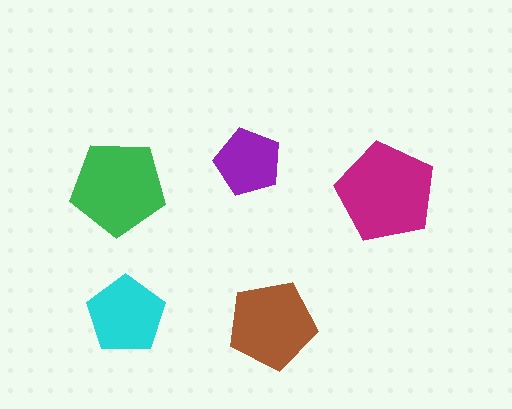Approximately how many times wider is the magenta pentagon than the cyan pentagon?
About 1.5 times wider.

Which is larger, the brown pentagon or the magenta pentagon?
The magenta one.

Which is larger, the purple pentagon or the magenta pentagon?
The magenta one.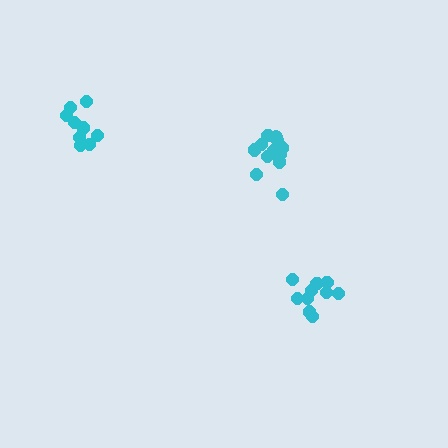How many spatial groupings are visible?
There are 3 spatial groupings.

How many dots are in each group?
Group 1: 13 dots, Group 2: 10 dots, Group 3: 9 dots (32 total).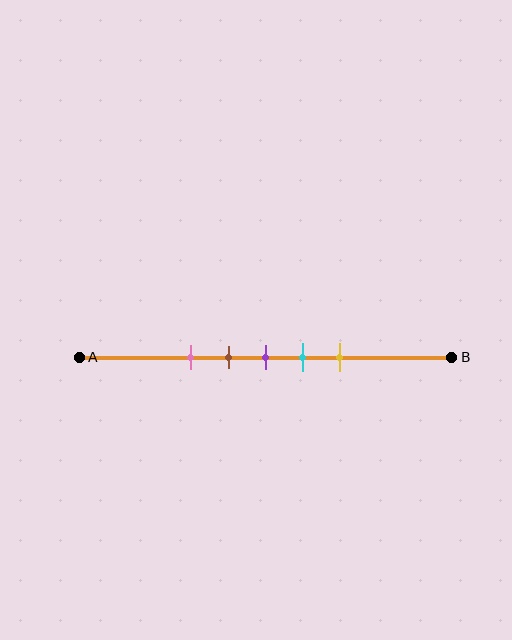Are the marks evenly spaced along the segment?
Yes, the marks are approximately evenly spaced.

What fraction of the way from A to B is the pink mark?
The pink mark is approximately 30% (0.3) of the way from A to B.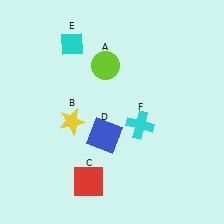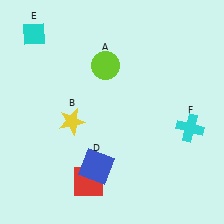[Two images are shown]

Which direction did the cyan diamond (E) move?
The cyan diamond (E) moved left.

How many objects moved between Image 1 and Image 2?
3 objects moved between the two images.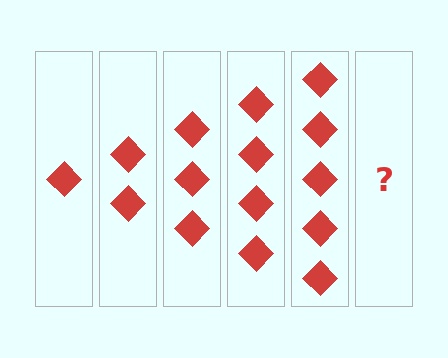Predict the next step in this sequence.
The next step is 6 diamonds.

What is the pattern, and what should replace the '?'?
The pattern is that each step adds one more diamond. The '?' should be 6 diamonds.